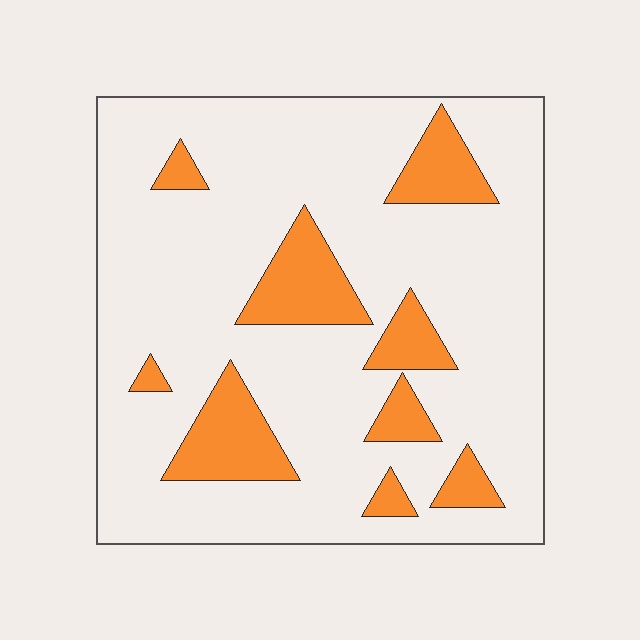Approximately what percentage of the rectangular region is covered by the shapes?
Approximately 20%.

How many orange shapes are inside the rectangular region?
9.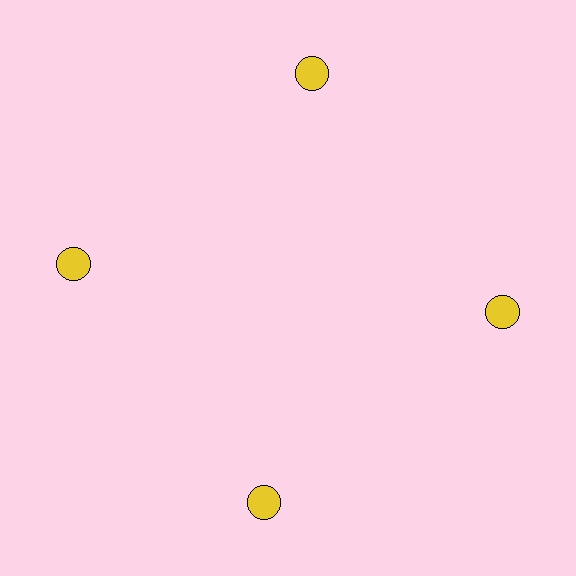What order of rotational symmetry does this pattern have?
This pattern has 4-fold rotational symmetry.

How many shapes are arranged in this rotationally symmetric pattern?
There are 4 shapes, arranged in 4 groups of 1.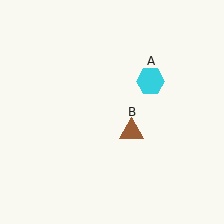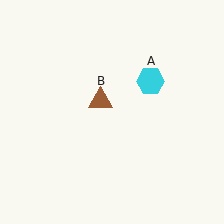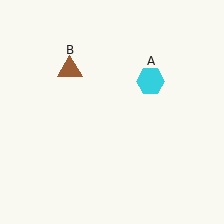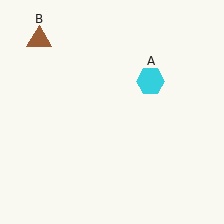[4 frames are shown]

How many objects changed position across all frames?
1 object changed position: brown triangle (object B).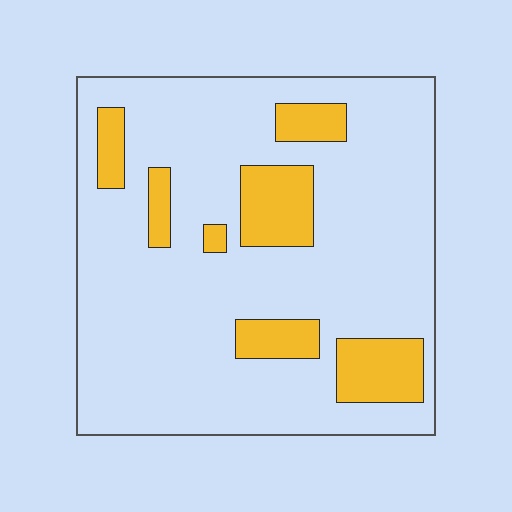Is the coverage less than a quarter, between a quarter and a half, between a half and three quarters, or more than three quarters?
Less than a quarter.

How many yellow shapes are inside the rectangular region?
7.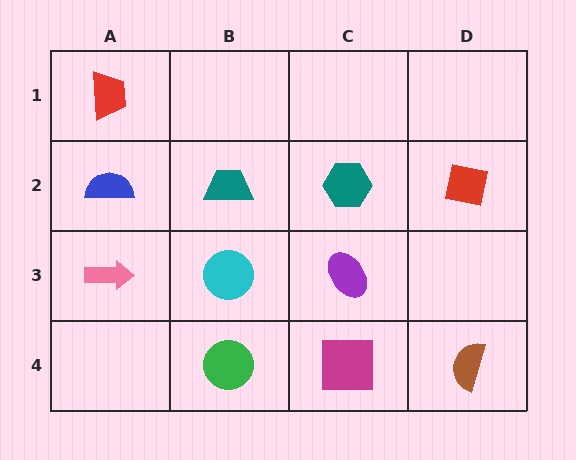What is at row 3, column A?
A pink arrow.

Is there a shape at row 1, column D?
No, that cell is empty.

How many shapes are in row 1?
1 shape.